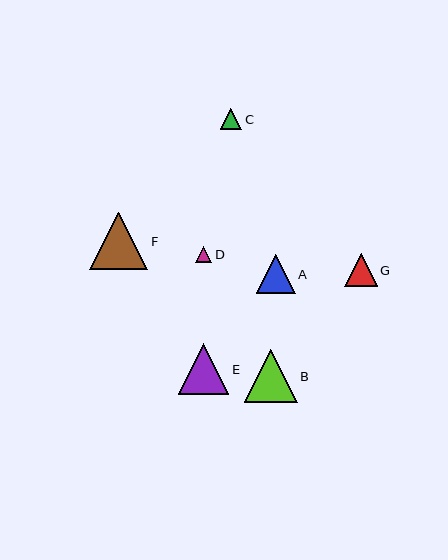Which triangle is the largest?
Triangle F is the largest with a size of approximately 58 pixels.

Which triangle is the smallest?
Triangle D is the smallest with a size of approximately 16 pixels.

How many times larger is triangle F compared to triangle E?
Triangle F is approximately 1.1 times the size of triangle E.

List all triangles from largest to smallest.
From largest to smallest: F, B, E, A, G, C, D.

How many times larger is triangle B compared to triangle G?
Triangle B is approximately 1.6 times the size of triangle G.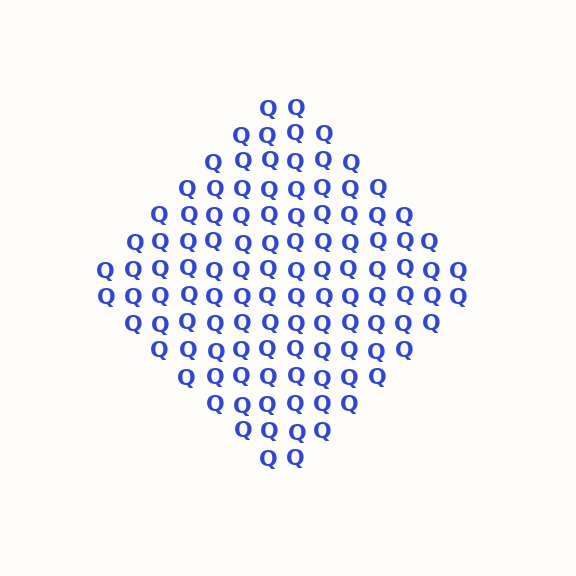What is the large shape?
The large shape is a diamond.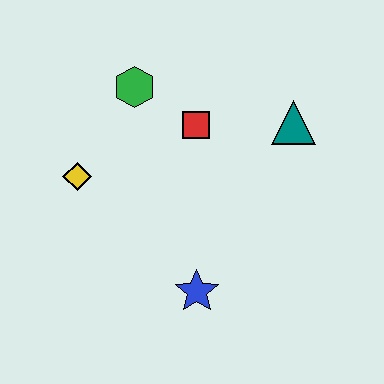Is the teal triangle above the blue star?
Yes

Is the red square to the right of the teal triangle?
No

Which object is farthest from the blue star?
The green hexagon is farthest from the blue star.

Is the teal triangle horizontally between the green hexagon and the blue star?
No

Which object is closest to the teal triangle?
The red square is closest to the teal triangle.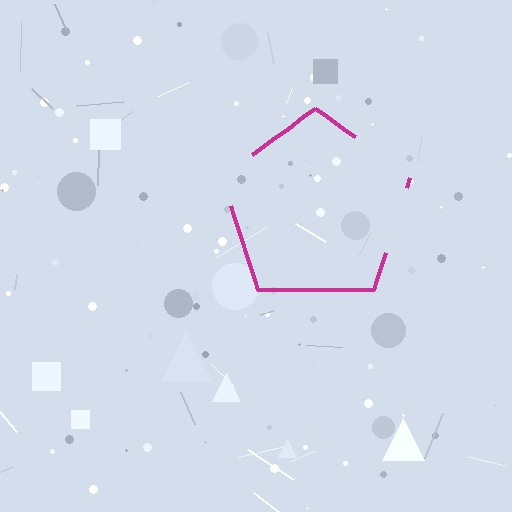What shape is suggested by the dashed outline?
The dashed outline suggests a pentagon.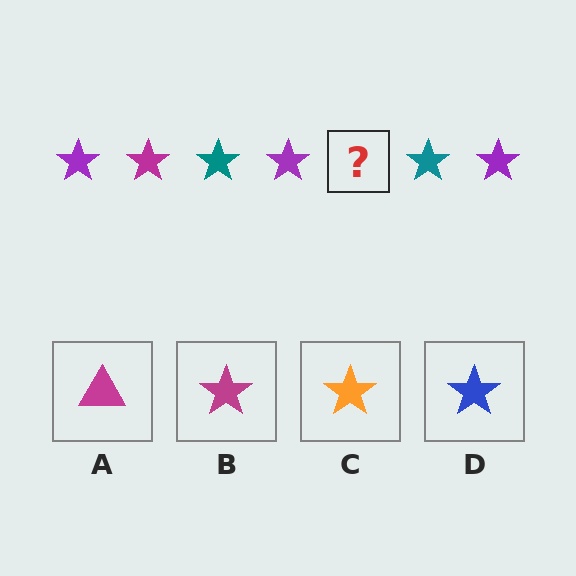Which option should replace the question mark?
Option B.